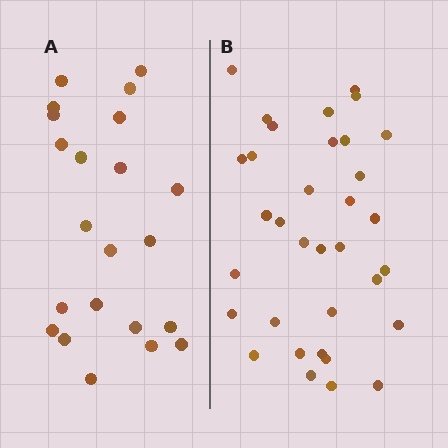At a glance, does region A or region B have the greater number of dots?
Region B (the right region) has more dots.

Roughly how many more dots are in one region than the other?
Region B has roughly 12 or so more dots than region A.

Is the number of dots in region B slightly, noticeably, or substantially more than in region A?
Region B has substantially more. The ratio is roughly 1.5 to 1.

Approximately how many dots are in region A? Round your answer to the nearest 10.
About 20 dots. (The exact count is 22, which rounds to 20.)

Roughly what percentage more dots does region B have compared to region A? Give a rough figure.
About 55% more.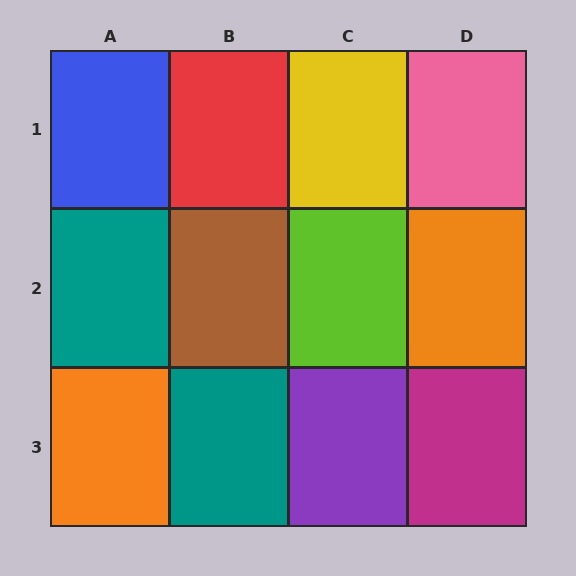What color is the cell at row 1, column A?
Blue.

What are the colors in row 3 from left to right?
Orange, teal, purple, magenta.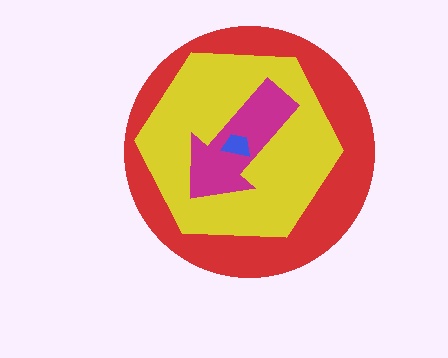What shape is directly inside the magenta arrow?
The blue trapezoid.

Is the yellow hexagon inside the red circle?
Yes.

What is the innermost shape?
The blue trapezoid.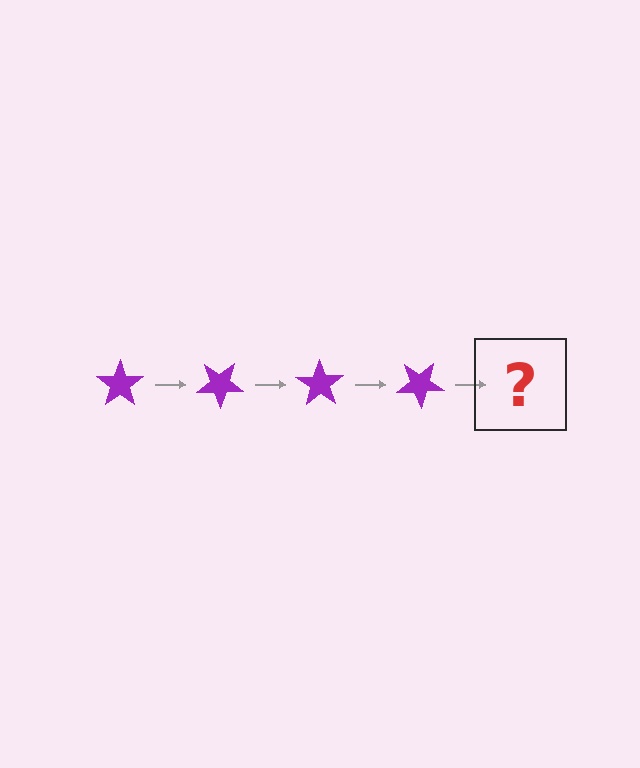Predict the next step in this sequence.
The next step is a purple star rotated 140 degrees.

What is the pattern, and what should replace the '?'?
The pattern is that the star rotates 35 degrees each step. The '?' should be a purple star rotated 140 degrees.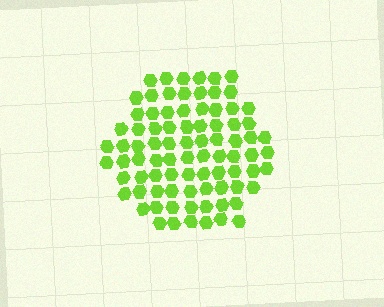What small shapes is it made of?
It is made of small hexagons.